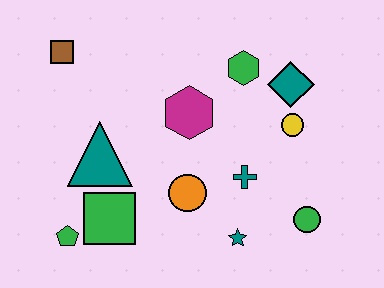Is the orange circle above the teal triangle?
No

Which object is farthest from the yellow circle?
The green pentagon is farthest from the yellow circle.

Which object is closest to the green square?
The green pentagon is closest to the green square.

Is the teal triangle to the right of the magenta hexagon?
No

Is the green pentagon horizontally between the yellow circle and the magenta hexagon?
No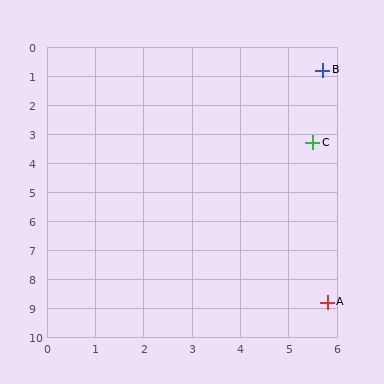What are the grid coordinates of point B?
Point B is at approximately (5.7, 0.8).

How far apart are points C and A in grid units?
Points C and A are about 5.5 grid units apart.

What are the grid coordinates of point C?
Point C is at approximately (5.5, 3.3).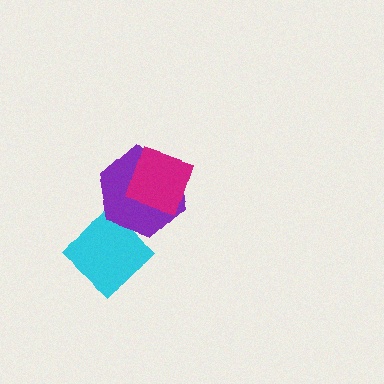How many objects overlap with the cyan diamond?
1 object overlaps with the cyan diamond.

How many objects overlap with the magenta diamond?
1 object overlaps with the magenta diamond.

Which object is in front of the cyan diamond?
The purple hexagon is in front of the cyan diamond.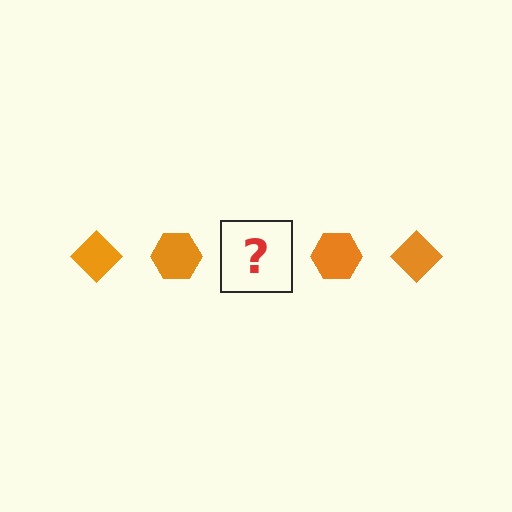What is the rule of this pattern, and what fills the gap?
The rule is that the pattern cycles through diamond, hexagon shapes in orange. The gap should be filled with an orange diamond.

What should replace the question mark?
The question mark should be replaced with an orange diamond.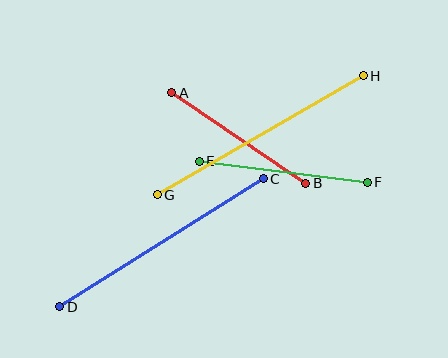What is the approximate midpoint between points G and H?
The midpoint is at approximately (260, 135) pixels.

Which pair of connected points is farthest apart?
Points C and D are farthest apart.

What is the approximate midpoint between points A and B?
The midpoint is at approximately (239, 138) pixels.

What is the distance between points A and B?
The distance is approximately 162 pixels.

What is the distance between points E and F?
The distance is approximately 169 pixels.